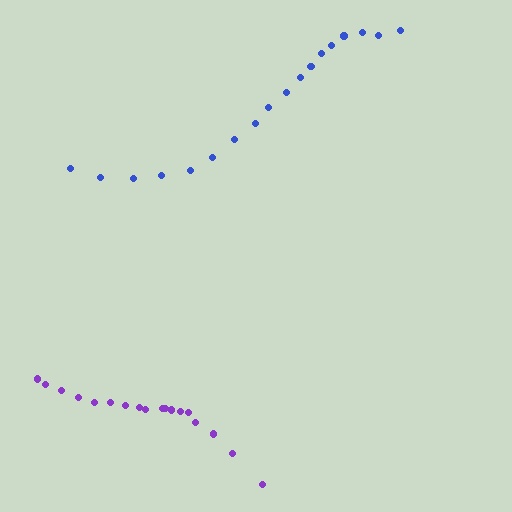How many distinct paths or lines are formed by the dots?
There are 2 distinct paths.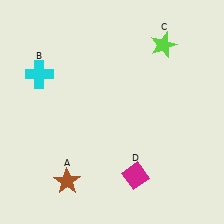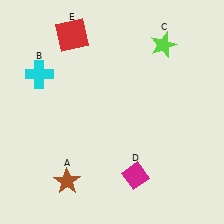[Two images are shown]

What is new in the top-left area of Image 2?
A red square (E) was added in the top-left area of Image 2.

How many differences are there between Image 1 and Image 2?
There is 1 difference between the two images.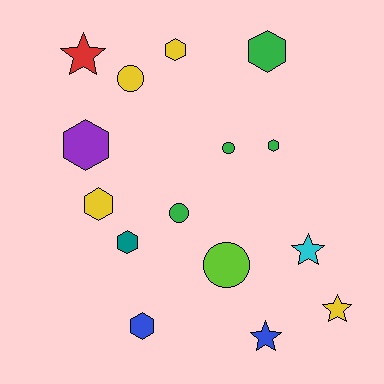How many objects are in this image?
There are 15 objects.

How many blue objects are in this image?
There are 2 blue objects.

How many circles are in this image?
There are 4 circles.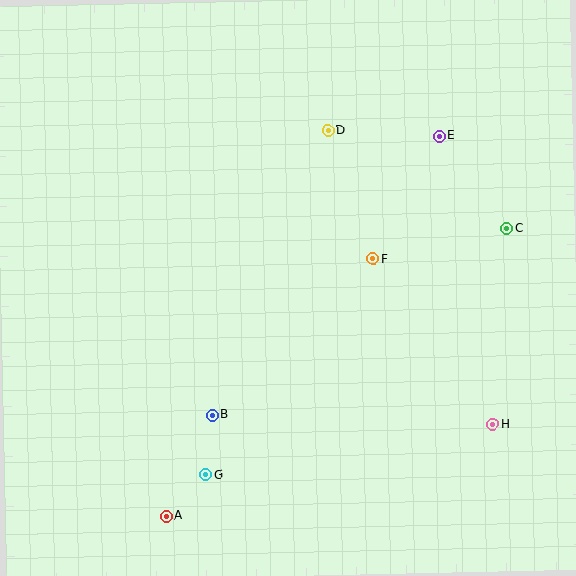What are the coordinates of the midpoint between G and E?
The midpoint between G and E is at (322, 305).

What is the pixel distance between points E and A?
The distance between E and A is 468 pixels.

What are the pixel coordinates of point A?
Point A is at (166, 516).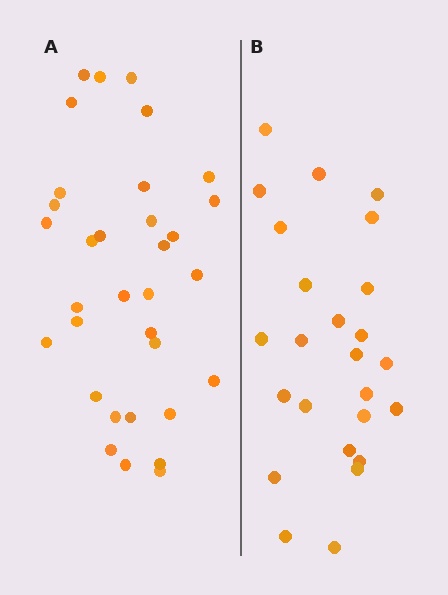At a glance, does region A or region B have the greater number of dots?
Region A (the left region) has more dots.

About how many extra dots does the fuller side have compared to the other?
Region A has roughly 8 or so more dots than region B.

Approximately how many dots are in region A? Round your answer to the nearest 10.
About 30 dots. (The exact count is 33, which rounds to 30.)